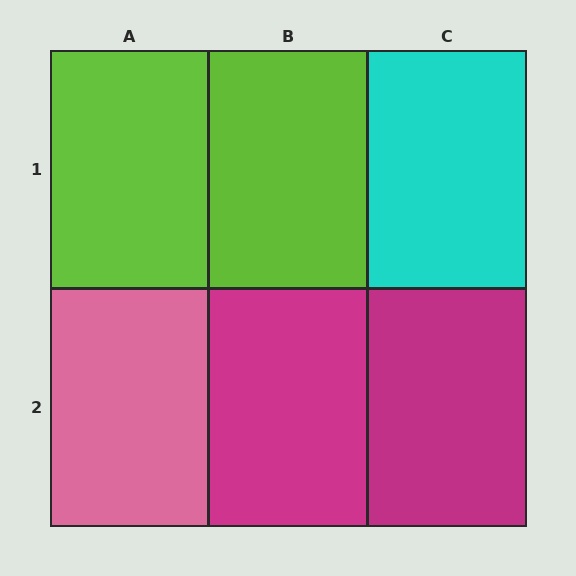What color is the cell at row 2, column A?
Pink.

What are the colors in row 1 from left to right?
Lime, lime, cyan.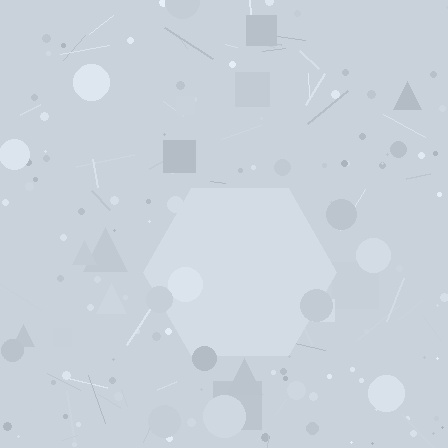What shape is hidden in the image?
A hexagon is hidden in the image.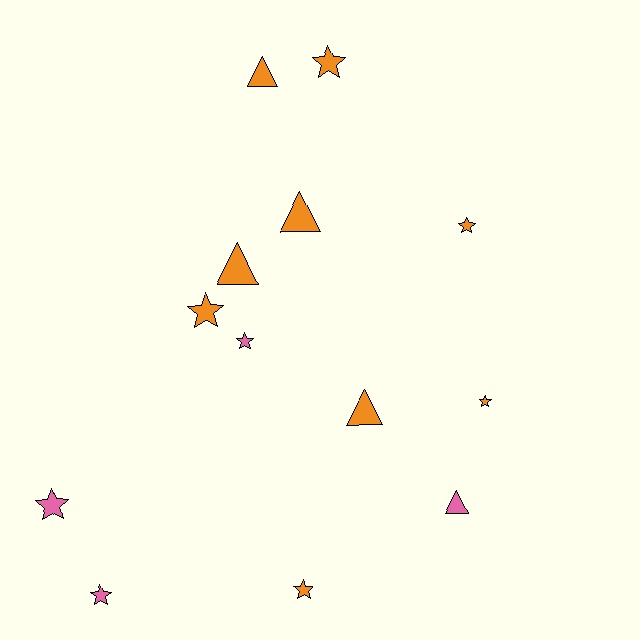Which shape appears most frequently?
Star, with 8 objects.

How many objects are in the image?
There are 13 objects.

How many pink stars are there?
There are 3 pink stars.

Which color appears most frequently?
Orange, with 9 objects.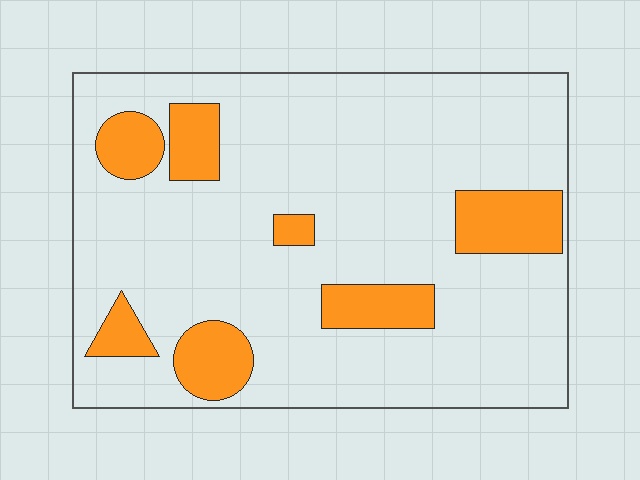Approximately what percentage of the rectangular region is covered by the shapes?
Approximately 15%.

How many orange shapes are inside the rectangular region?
7.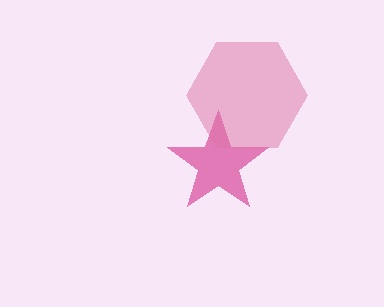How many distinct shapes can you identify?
There are 2 distinct shapes: a magenta star, a pink hexagon.